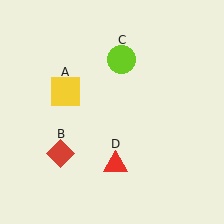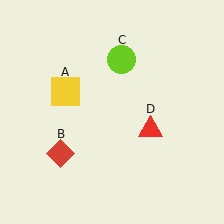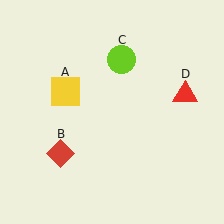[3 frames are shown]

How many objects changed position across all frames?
1 object changed position: red triangle (object D).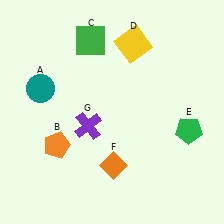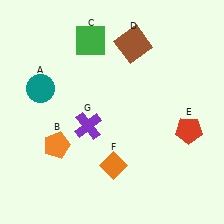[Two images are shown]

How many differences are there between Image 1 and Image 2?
There are 2 differences between the two images.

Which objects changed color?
D changed from yellow to brown. E changed from green to red.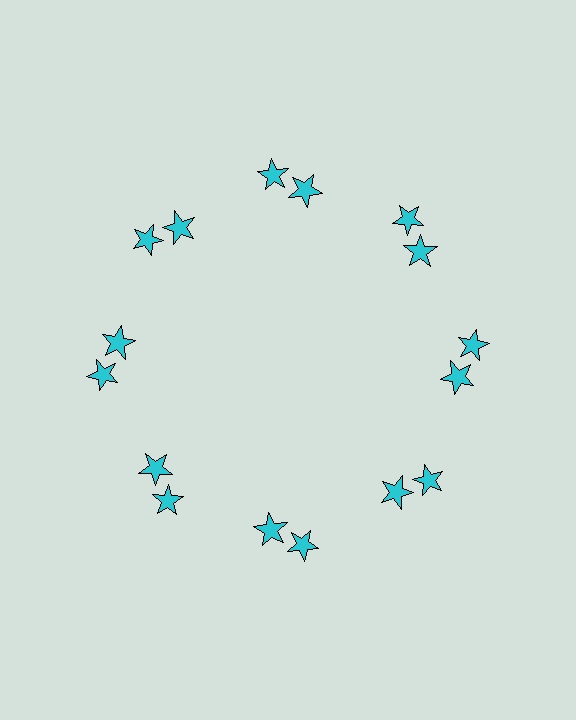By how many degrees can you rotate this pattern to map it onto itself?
The pattern maps onto itself every 45 degrees of rotation.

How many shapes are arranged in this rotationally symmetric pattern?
There are 16 shapes, arranged in 8 groups of 2.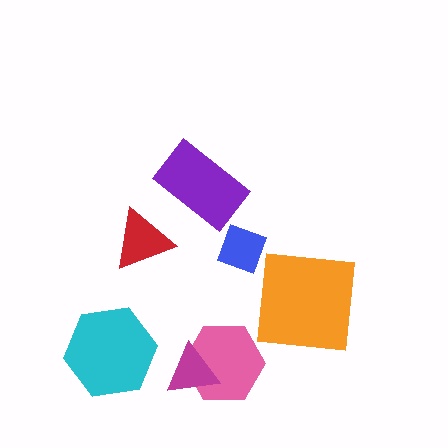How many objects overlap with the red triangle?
0 objects overlap with the red triangle.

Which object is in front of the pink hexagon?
The magenta triangle is in front of the pink hexagon.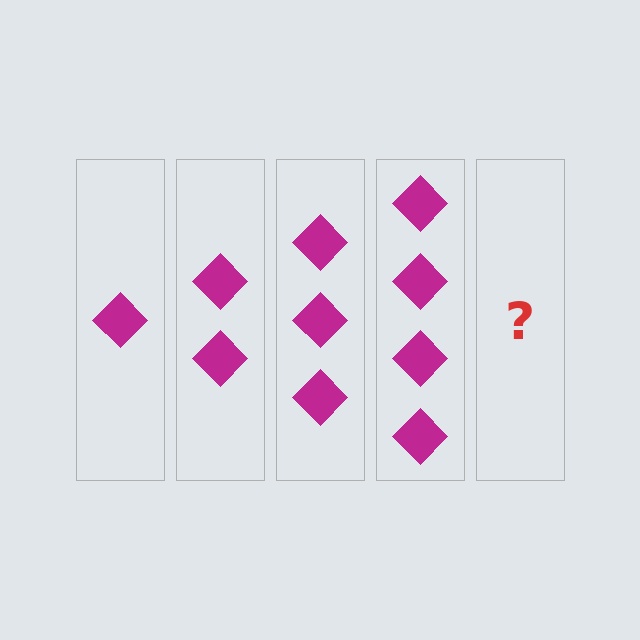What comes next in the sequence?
The next element should be 5 diamonds.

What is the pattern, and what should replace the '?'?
The pattern is that each step adds one more diamond. The '?' should be 5 diamonds.